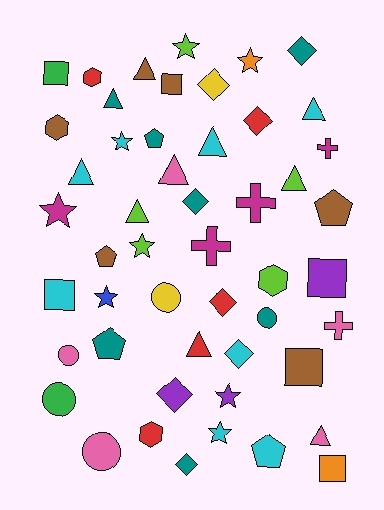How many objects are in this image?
There are 50 objects.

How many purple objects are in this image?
There are 3 purple objects.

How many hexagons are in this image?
There are 4 hexagons.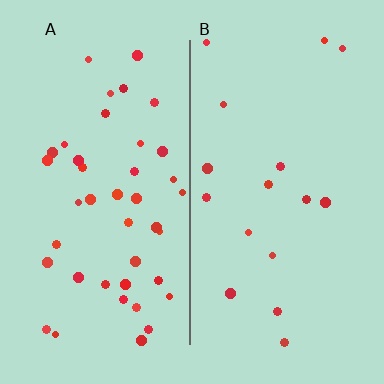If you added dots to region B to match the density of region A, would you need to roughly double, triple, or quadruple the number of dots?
Approximately triple.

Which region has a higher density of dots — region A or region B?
A (the left).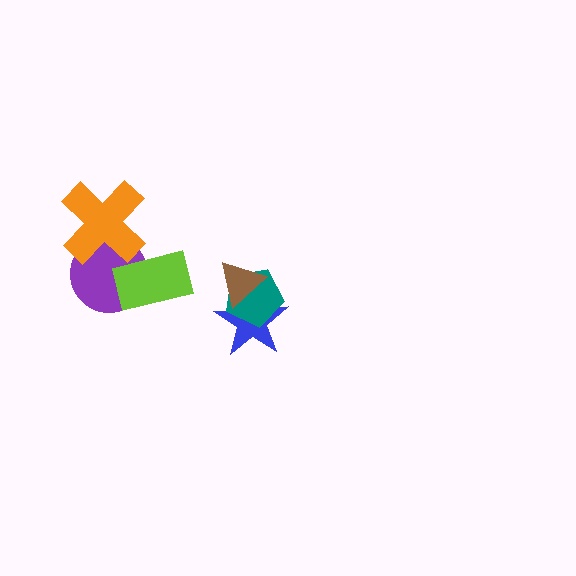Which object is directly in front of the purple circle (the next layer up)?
The lime rectangle is directly in front of the purple circle.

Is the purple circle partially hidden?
Yes, it is partially covered by another shape.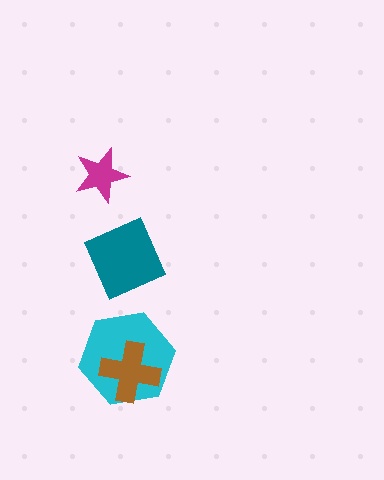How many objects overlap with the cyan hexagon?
1 object overlaps with the cyan hexagon.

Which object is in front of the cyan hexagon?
The brown cross is in front of the cyan hexagon.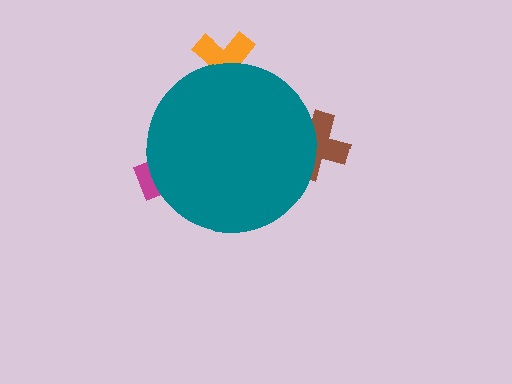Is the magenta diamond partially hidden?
Yes, the magenta diamond is partially hidden behind the teal circle.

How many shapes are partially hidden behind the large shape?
3 shapes are partially hidden.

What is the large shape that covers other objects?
A teal circle.